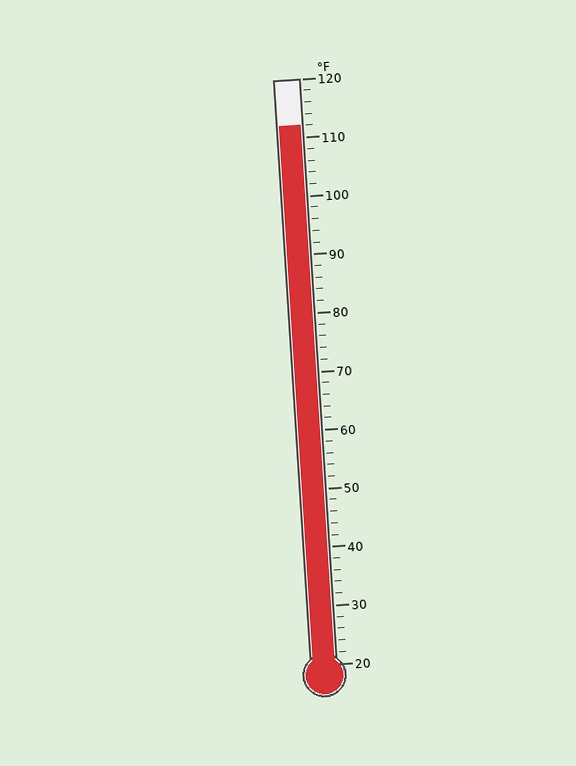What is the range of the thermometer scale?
The thermometer scale ranges from 20°F to 120°F.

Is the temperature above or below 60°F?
The temperature is above 60°F.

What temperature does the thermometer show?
The thermometer shows approximately 112°F.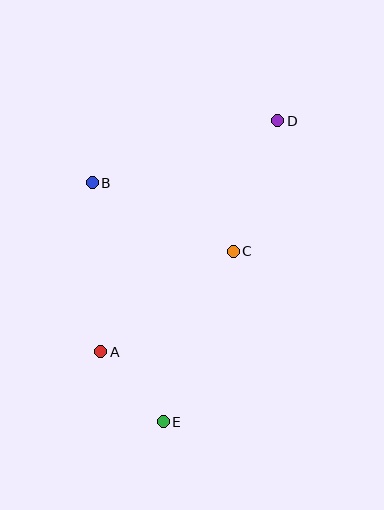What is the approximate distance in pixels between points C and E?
The distance between C and E is approximately 184 pixels.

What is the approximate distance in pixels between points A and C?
The distance between A and C is approximately 166 pixels.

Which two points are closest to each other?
Points A and E are closest to each other.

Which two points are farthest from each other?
Points D and E are farthest from each other.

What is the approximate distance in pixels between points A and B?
The distance between A and B is approximately 169 pixels.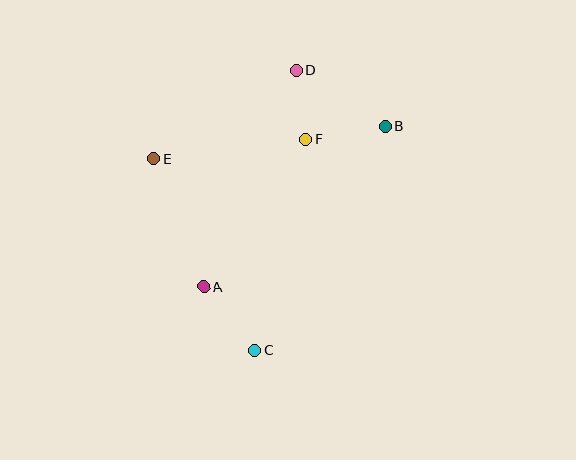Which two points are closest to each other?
Points D and F are closest to each other.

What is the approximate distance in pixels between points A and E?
The distance between A and E is approximately 137 pixels.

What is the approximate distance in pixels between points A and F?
The distance between A and F is approximately 179 pixels.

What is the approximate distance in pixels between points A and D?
The distance between A and D is approximately 235 pixels.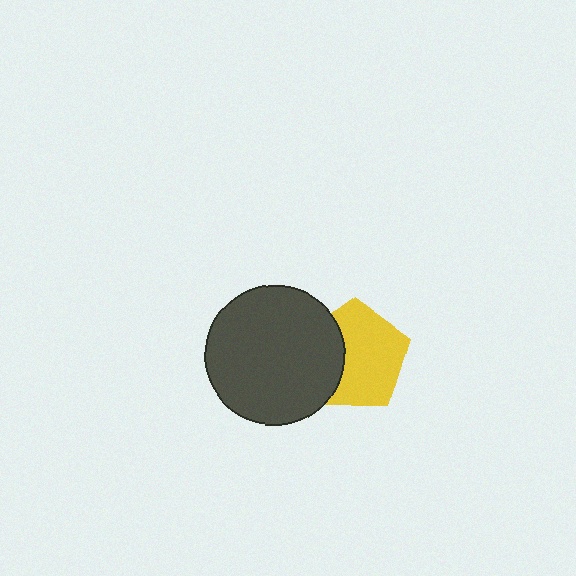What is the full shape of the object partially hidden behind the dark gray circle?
The partially hidden object is a yellow pentagon.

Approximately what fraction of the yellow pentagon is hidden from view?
Roughly 33% of the yellow pentagon is hidden behind the dark gray circle.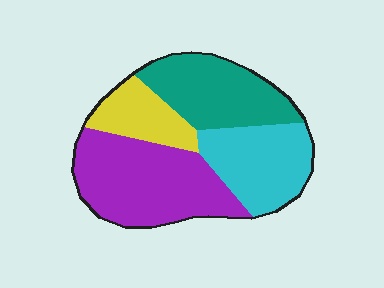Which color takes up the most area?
Purple, at roughly 35%.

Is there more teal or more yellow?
Teal.